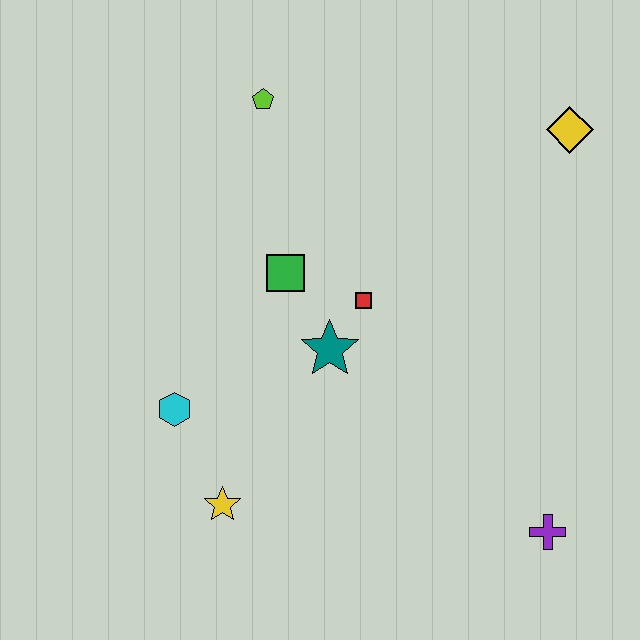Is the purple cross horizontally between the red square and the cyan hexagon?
No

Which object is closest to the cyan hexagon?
The yellow star is closest to the cyan hexagon.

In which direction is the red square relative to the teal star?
The red square is above the teal star.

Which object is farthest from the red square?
The purple cross is farthest from the red square.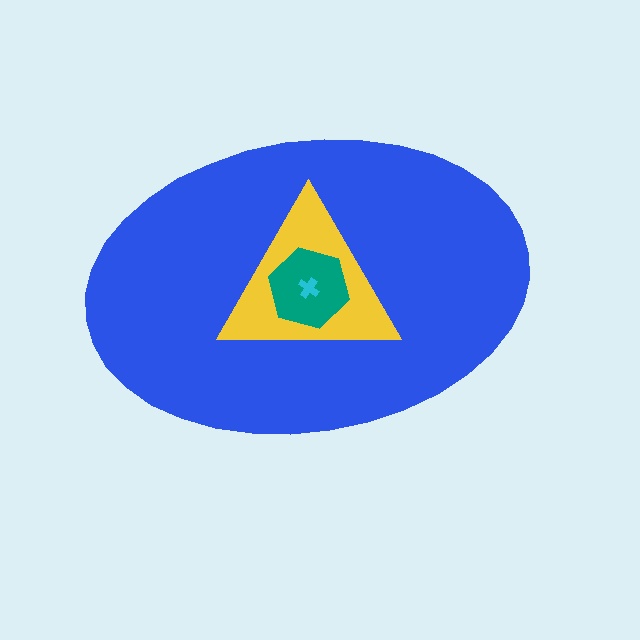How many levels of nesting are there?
4.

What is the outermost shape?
The blue ellipse.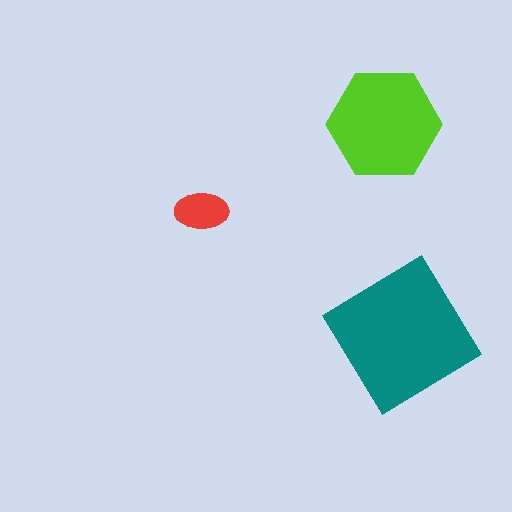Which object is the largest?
The teal diamond.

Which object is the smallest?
The red ellipse.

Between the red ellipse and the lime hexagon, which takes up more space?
The lime hexagon.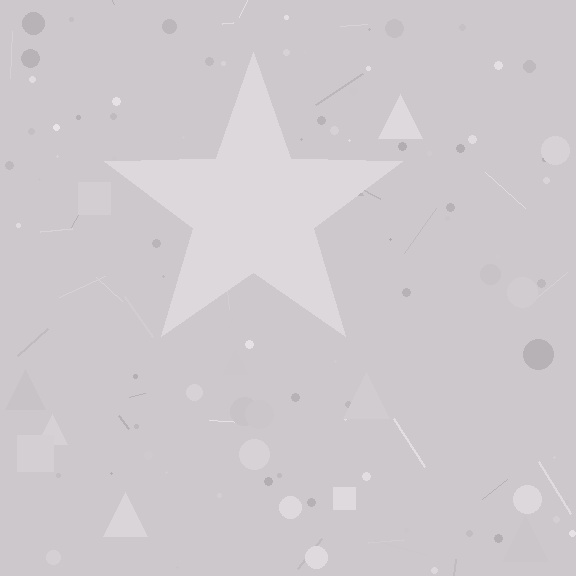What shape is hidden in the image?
A star is hidden in the image.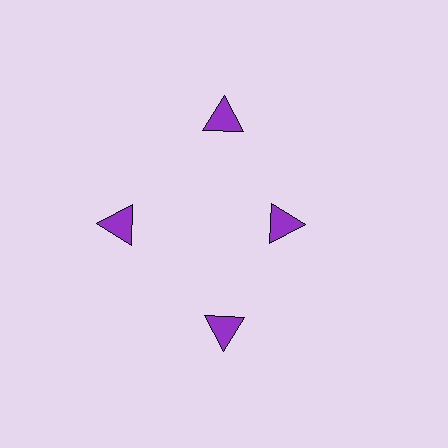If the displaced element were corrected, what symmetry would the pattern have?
It would have 4-fold rotational symmetry — the pattern would map onto itself every 90 degrees.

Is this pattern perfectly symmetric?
No. The 4 purple triangles are arranged in a ring, but one element near the 3 o'clock position is pulled inward toward the center, breaking the 4-fold rotational symmetry.